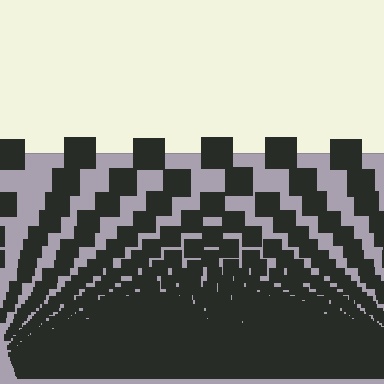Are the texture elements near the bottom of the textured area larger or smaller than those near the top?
Smaller. The gradient is inverted — elements near the bottom are smaller and denser.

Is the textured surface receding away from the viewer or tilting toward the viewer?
The surface appears to tilt toward the viewer. Texture elements get larger and sparser toward the top.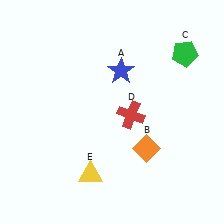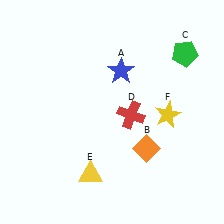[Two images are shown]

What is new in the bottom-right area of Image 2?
A yellow star (F) was added in the bottom-right area of Image 2.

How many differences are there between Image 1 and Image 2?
There is 1 difference between the two images.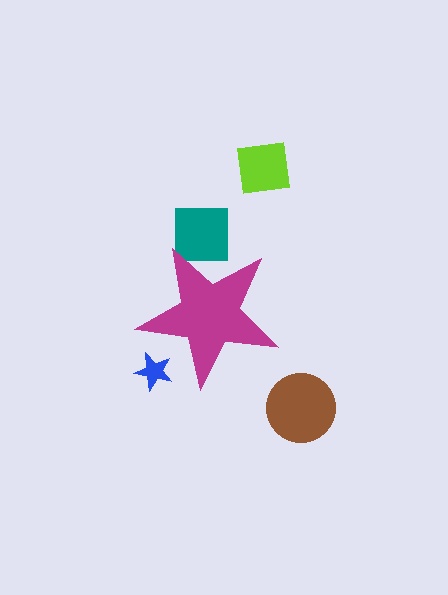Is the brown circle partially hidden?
No, the brown circle is fully visible.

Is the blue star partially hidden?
Yes, the blue star is partially hidden behind the magenta star.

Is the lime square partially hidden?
No, the lime square is fully visible.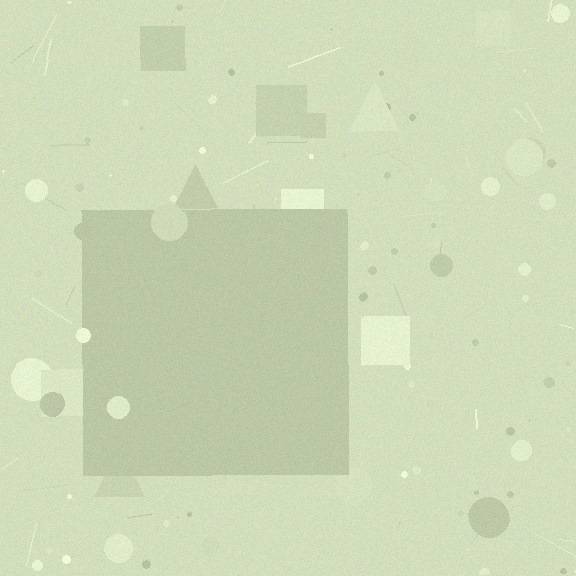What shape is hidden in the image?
A square is hidden in the image.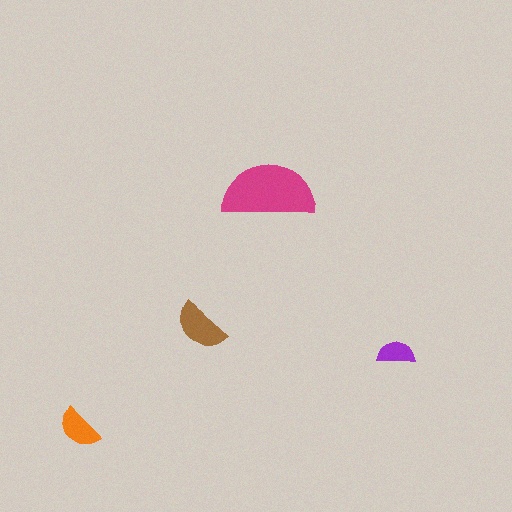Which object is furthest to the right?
The purple semicircle is rightmost.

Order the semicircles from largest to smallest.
the magenta one, the brown one, the orange one, the purple one.